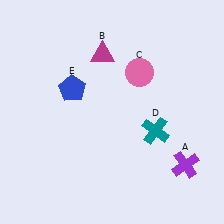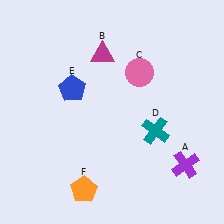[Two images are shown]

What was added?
An orange pentagon (F) was added in Image 2.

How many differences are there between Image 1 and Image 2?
There is 1 difference between the two images.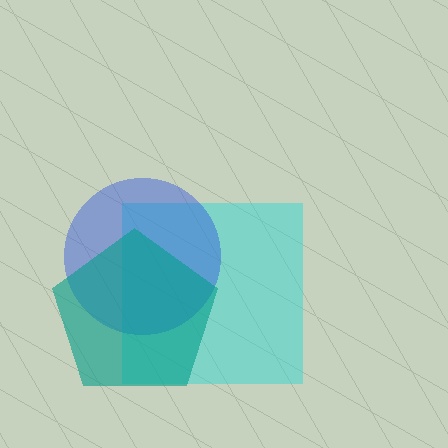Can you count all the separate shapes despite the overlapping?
Yes, there are 3 separate shapes.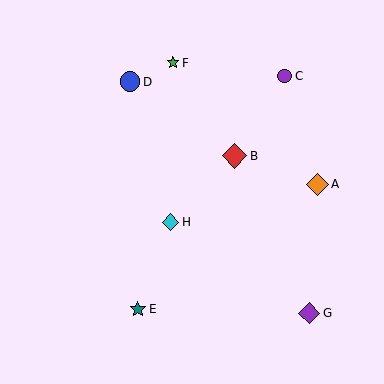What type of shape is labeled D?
Shape D is a blue circle.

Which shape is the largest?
The red diamond (labeled B) is the largest.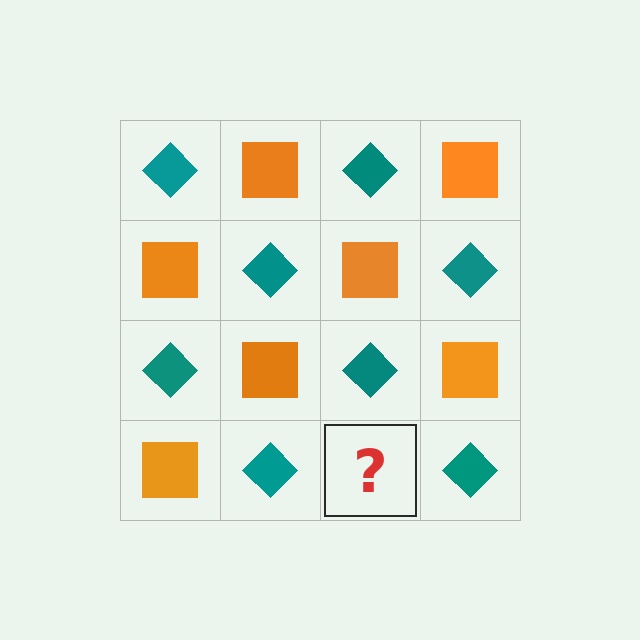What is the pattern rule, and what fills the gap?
The rule is that it alternates teal diamond and orange square in a checkerboard pattern. The gap should be filled with an orange square.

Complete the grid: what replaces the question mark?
The question mark should be replaced with an orange square.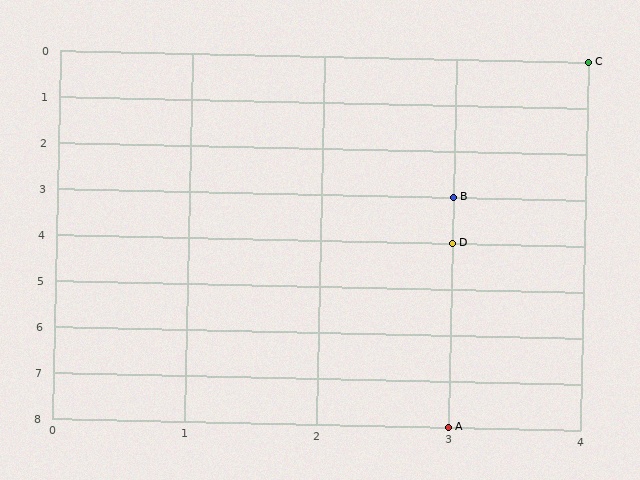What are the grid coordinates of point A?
Point A is at grid coordinates (3, 8).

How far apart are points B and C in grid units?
Points B and C are 1 column and 3 rows apart (about 3.2 grid units diagonally).